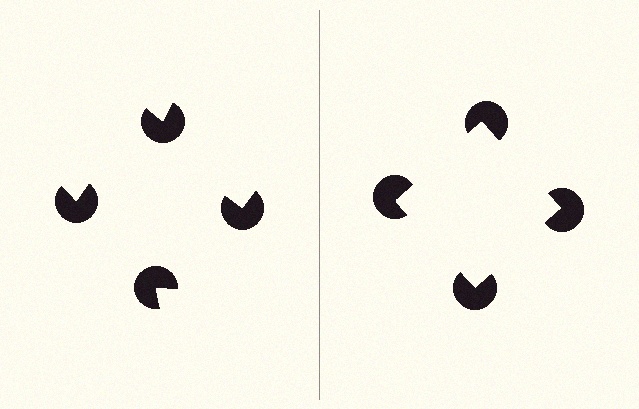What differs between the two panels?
The pac-man discs are positioned identically on both sides; only the wedge orientations differ. On the right they align to a square; on the left they are misaligned.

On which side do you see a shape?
An illusory square appears on the right side. On the left side the wedge cuts are rotated, so no coherent shape forms.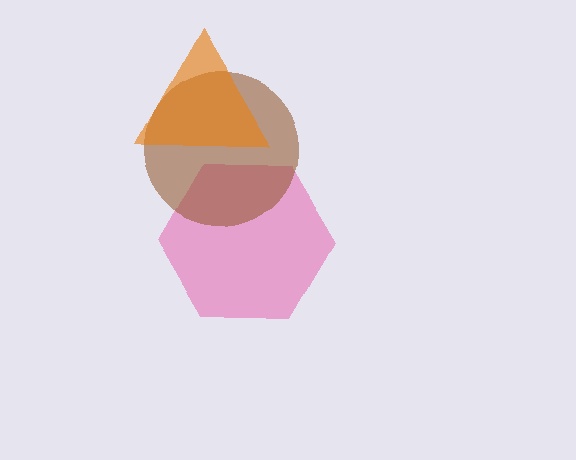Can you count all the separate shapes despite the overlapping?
Yes, there are 3 separate shapes.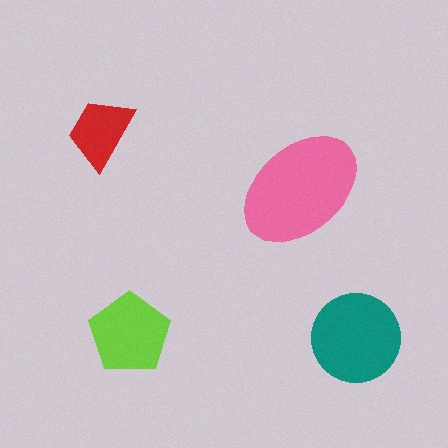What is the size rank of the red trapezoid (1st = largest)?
4th.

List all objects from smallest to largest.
The red trapezoid, the lime pentagon, the teal circle, the pink ellipse.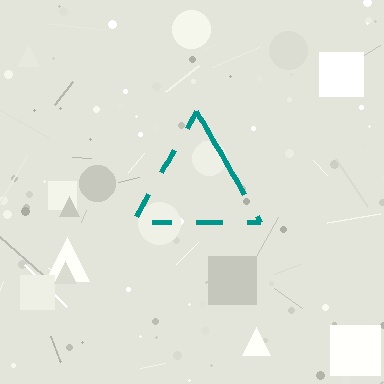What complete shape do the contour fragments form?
The contour fragments form a triangle.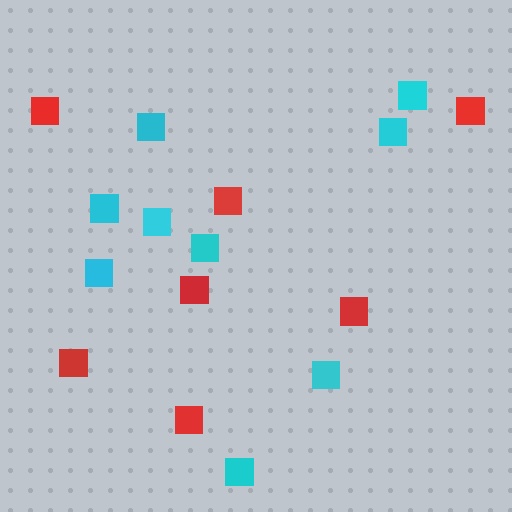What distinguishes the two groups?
There are 2 groups: one group of cyan squares (9) and one group of red squares (7).